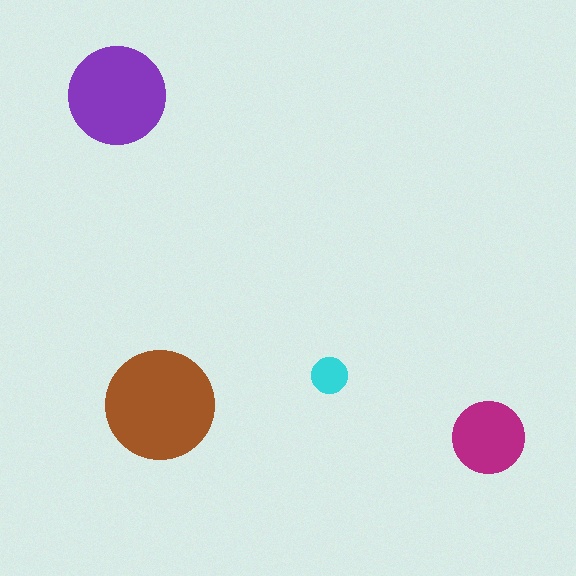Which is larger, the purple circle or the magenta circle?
The purple one.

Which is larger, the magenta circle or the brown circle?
The brown one.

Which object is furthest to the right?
The magenta circle is rightmost.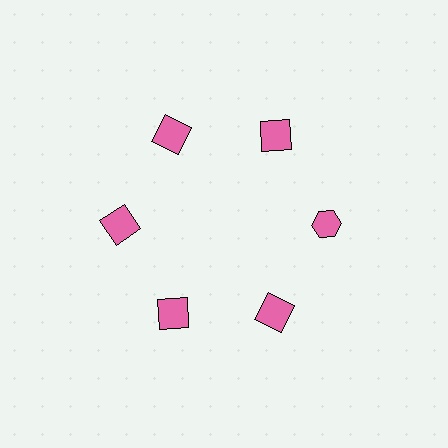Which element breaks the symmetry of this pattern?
The pink hexagon at roughly the 3 o'clock position breaks the symmetry. All other shapes are pink squares.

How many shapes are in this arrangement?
There are 6 shapes arranged in a ring pattern.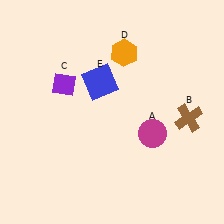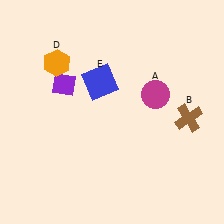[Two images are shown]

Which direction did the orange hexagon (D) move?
The orange hexagon (D) moved left.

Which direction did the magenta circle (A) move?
The magenta circle (A) moved up.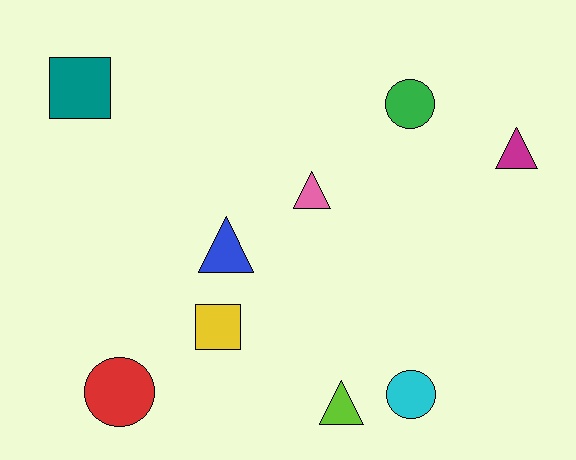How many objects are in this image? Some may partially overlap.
There are 9 objects.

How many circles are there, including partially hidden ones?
There are 3 circles.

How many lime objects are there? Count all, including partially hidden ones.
There is 1 lime object.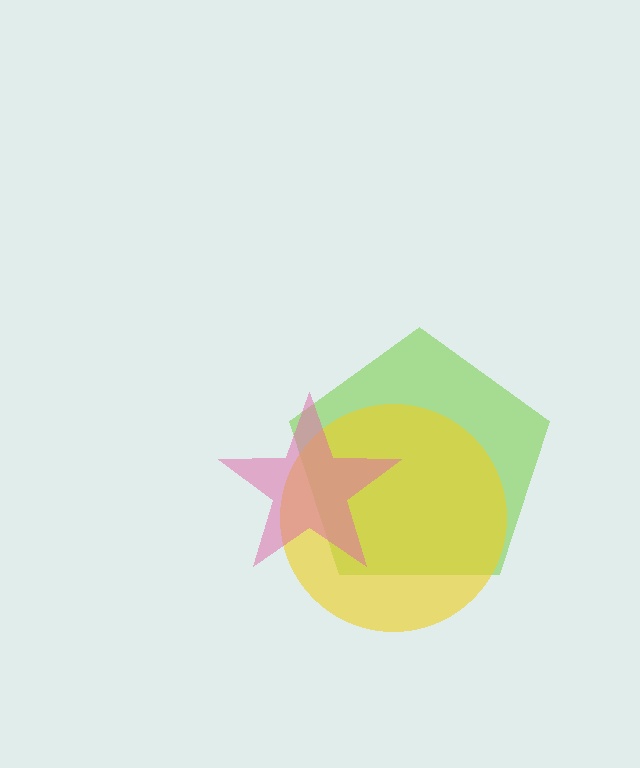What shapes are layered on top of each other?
The layered shapes are: a lime pentagon, a yellow circle, a pink star.